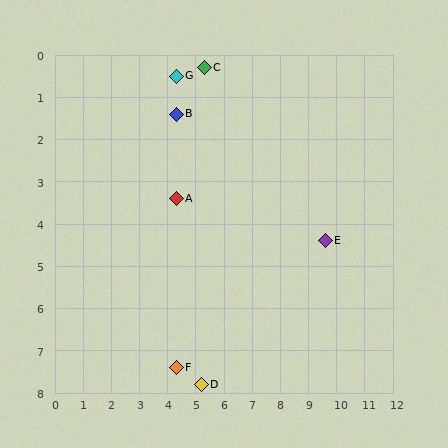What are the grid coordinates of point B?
Point B is at approximately (4.3, 1.4).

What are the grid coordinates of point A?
Point A is at approximately (4.3, 3.4).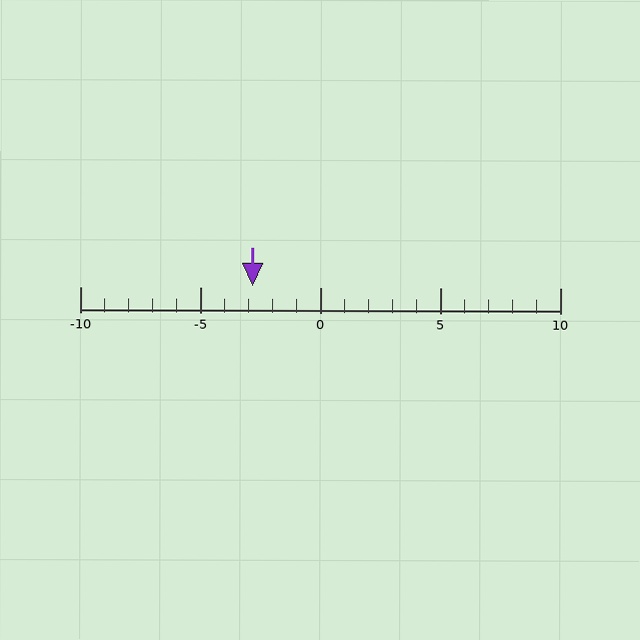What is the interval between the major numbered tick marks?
The major tick marks are spaced 5 units apart.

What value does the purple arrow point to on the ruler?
The purple arrow points to approximately -3.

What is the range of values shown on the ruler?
The ruler shows values from -10 to 10.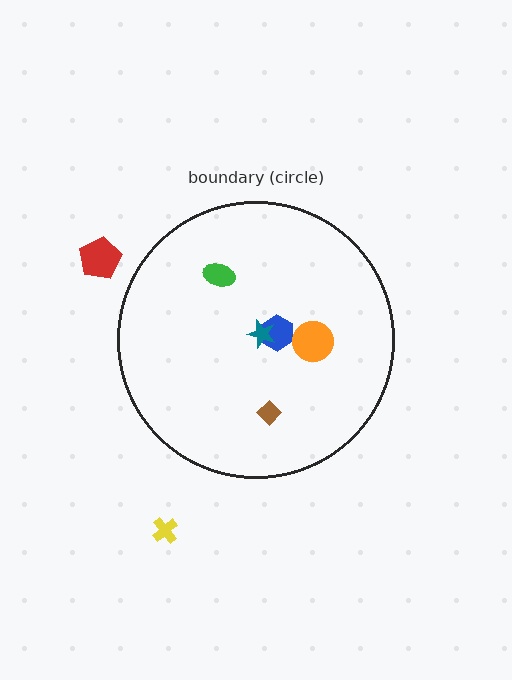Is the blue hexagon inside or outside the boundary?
Inside.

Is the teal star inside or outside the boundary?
Inside.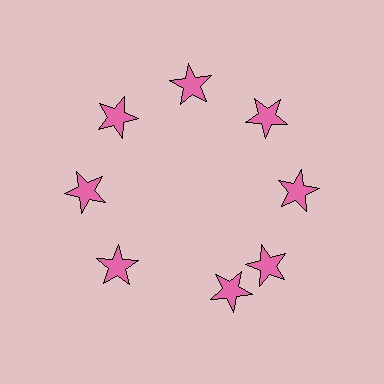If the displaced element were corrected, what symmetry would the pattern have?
It would have 8-fold rotational symmetry — the pattern would map onto itself every 45 degrees.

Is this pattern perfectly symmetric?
No. The 8 pink stars are arranged in a ring, but one element near the 6 o'clock position is rotated out of alignment along the ring, breaking the 8-fold rotational symmetry.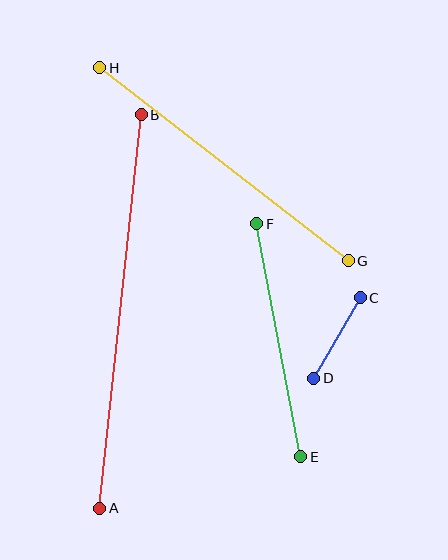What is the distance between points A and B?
The distance is approximately 396 pixels.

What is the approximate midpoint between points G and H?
The midpoint is at approximately (224, 164) pixels.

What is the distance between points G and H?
The distance is approximately 314 pixels.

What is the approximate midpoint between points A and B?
The midpoint is at approximately (121, 312) pixels.